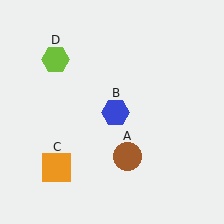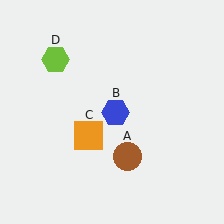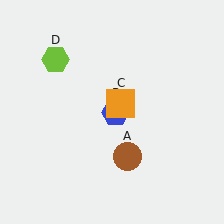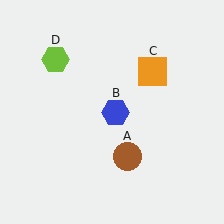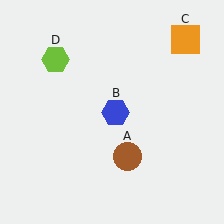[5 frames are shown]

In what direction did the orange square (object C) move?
The orange square (object C) moved up and to the right.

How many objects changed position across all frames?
1 object changed position: orange square (object C).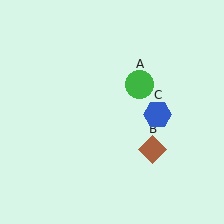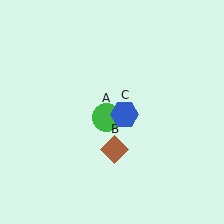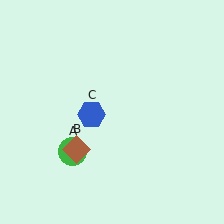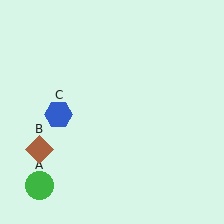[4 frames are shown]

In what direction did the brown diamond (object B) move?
The brown diamond (object B) moved left.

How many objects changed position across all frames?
3 objects changed position: green circle (object A), brown diamond (object B), blue hexagon (object C).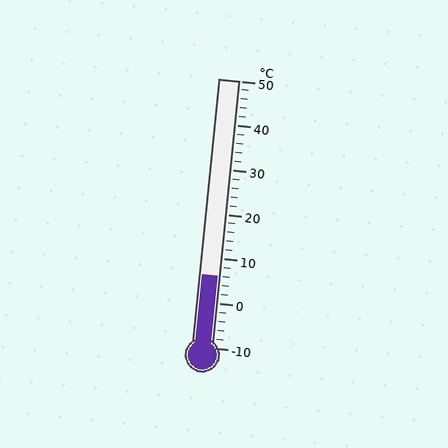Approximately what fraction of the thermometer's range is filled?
The thermometer is filled to approximately 25% of its range.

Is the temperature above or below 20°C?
The temperature is below 20°C.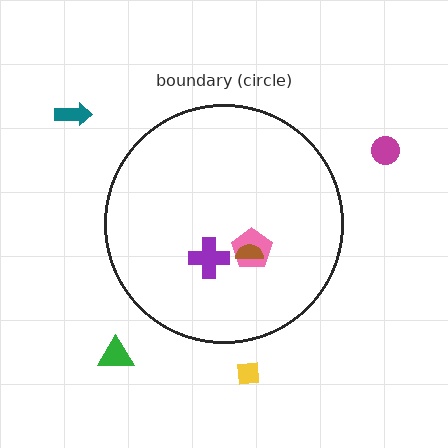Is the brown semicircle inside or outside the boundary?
Inside.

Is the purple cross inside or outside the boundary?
Inside.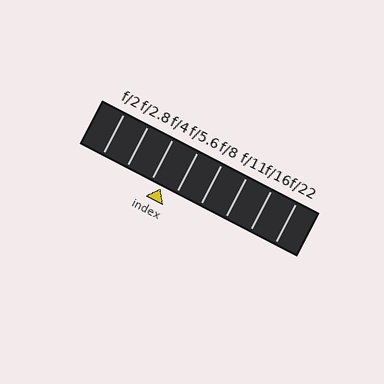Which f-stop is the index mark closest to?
The index mark is closest to f/4.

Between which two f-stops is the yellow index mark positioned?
The index mark is between f/4 and f/5.6.